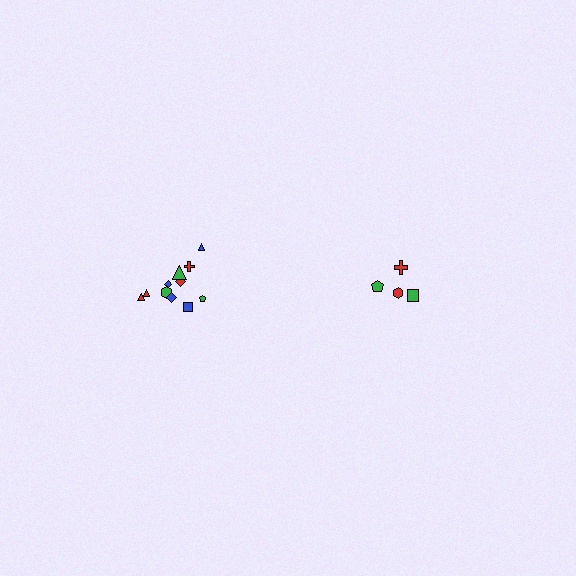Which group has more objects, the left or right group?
The left group.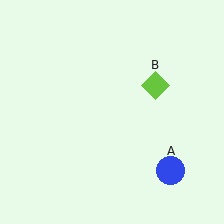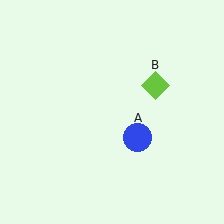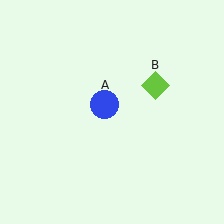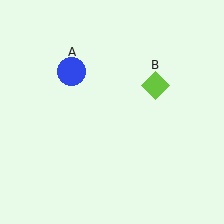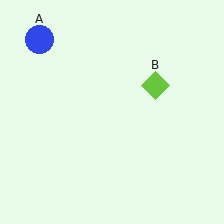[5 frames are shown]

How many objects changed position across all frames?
1 object changed position: blue circle (object A).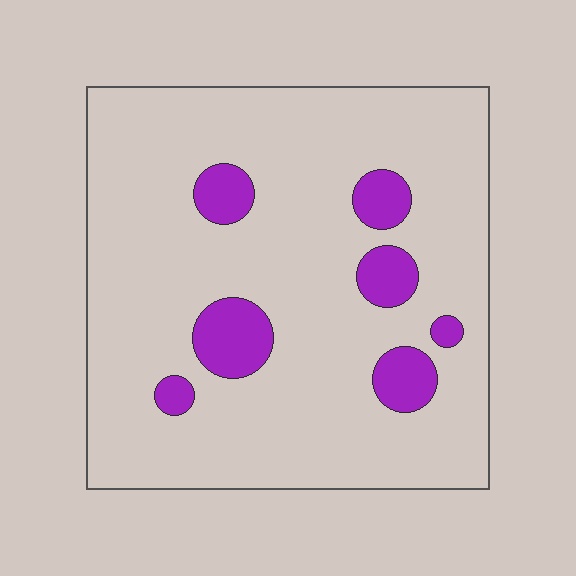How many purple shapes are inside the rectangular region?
7.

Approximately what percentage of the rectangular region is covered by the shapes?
Approximately 10%.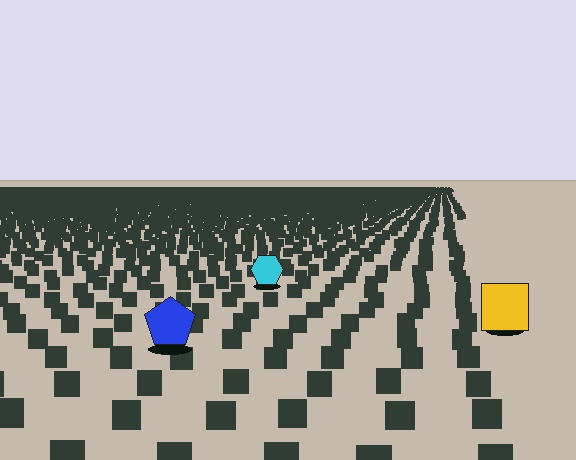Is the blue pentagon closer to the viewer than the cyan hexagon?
Yes. The blue pentagon is closer — you can tell from the texture gradient: the ground texture is coarser near it.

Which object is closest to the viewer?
The blue pentagon is closest. The texture marks near it are larger and more spread out.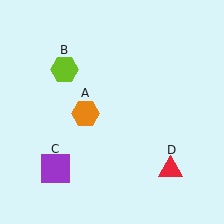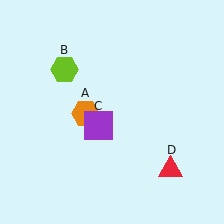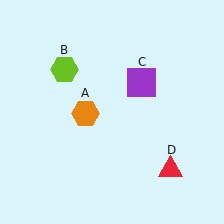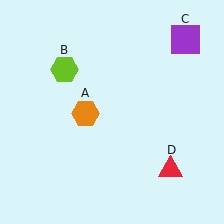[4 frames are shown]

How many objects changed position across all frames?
1 object changed position: purple square (object C).